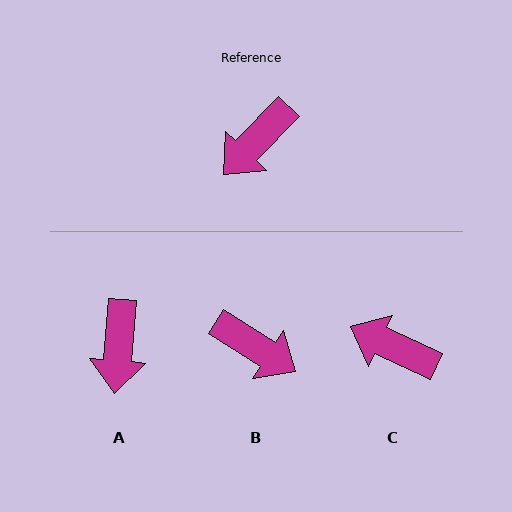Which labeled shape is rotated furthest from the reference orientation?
B, about 102 degrees away.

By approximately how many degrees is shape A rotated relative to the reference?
Approximately 40 degrees counter-clockwise.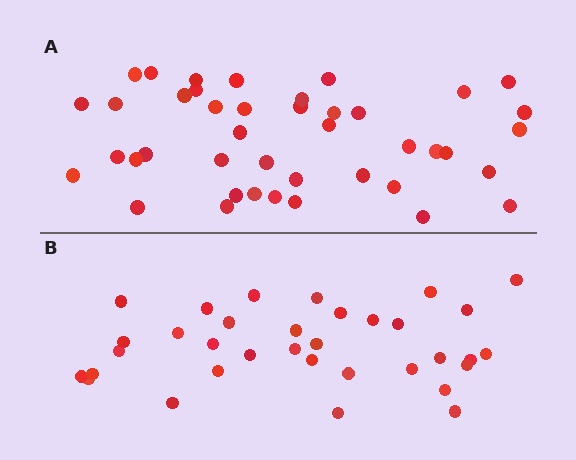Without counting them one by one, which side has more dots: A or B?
Region A (the top region) has more dots.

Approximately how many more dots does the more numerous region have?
Region A has roughly 8 or so more dots than region B.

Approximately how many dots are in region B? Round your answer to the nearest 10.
About 30 dots. (The exact count is 34, which rounds to 30.)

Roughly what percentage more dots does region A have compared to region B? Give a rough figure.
About 25% more.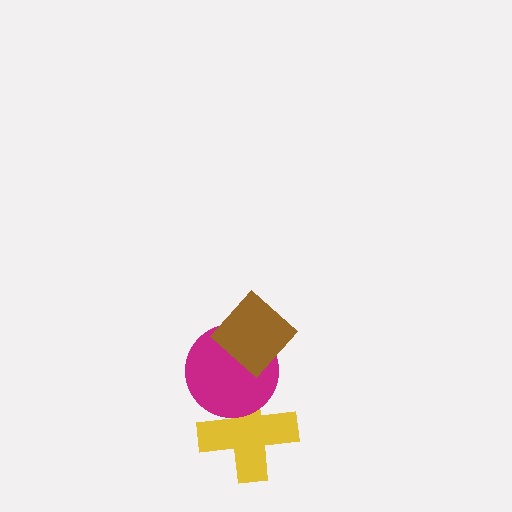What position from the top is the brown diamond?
The brown diamond is 1st from the top.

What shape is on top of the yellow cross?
The magenta circle is on top of the yellow cross.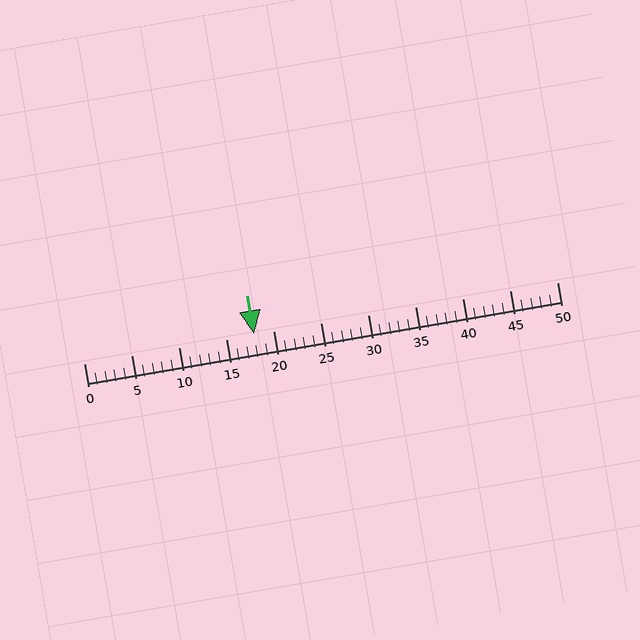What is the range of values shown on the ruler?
The ruler shows values from 0 to 50.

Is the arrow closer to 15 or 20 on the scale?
The arrow is closer to 20.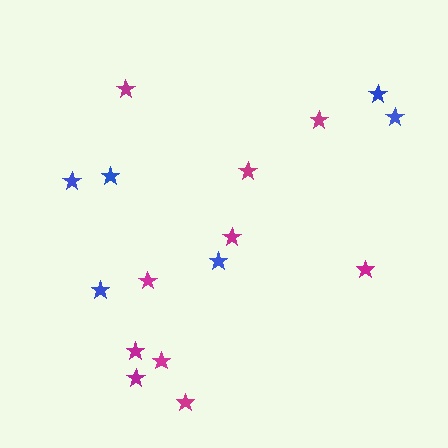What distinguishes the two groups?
There are 2 groups: one group of magenta stars (10) and one group of blue stars (6).